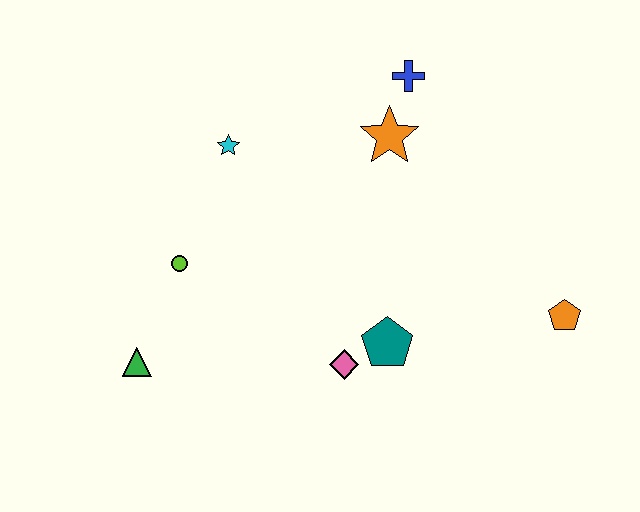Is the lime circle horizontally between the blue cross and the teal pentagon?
No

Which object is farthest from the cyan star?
The orange pentagon is farthest from the cyan star.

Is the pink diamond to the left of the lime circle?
No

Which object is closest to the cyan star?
The lime circle is closest to the cyan star.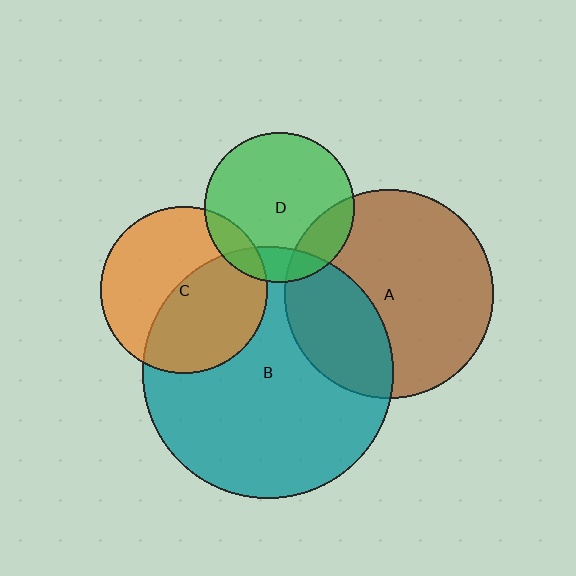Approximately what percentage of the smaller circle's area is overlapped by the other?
Approximately 10%.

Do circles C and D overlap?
Yes.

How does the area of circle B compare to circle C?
Approximately 2.3 times.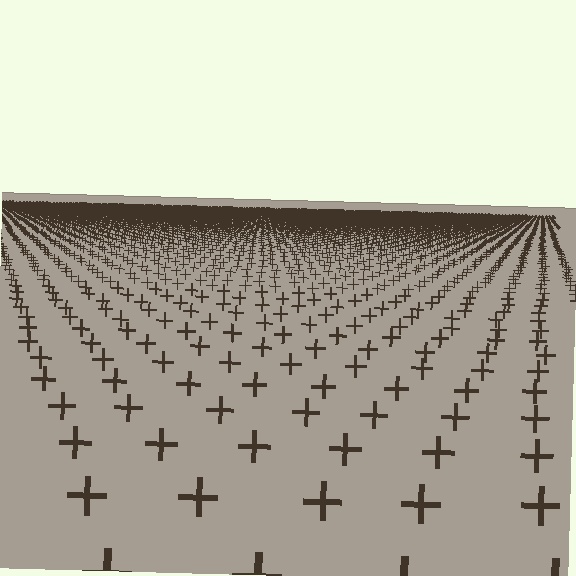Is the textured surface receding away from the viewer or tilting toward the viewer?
The surface is receding away from the viewer. Texture elements get smaller and denser toward the top.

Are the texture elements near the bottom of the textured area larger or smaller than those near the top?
Larger. Near the bottom, elements are closer to the viewer and appear at a bigger on-screen size.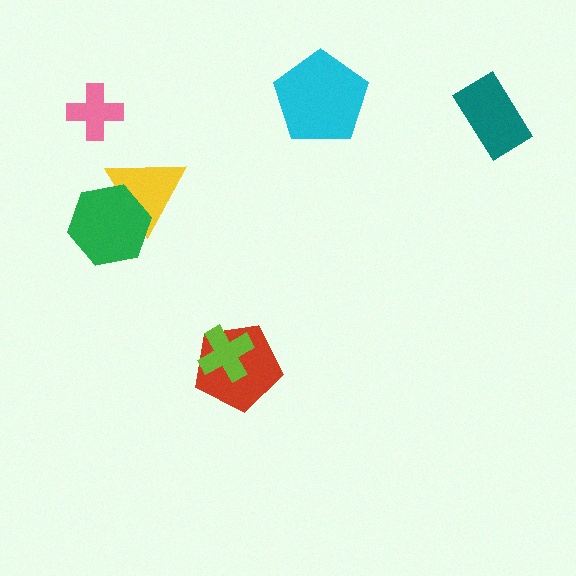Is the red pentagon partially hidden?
Yes, it is partially covered by another shape.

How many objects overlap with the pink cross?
0 objects overlap with the pink cross.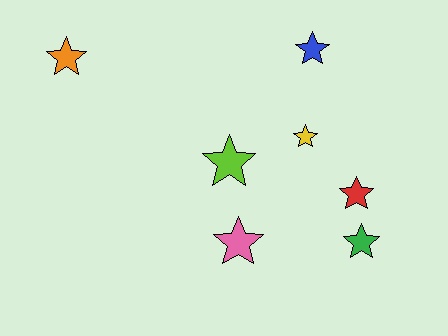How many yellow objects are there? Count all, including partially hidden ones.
There is 1 yellow object.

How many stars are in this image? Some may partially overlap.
There are 7 stars.